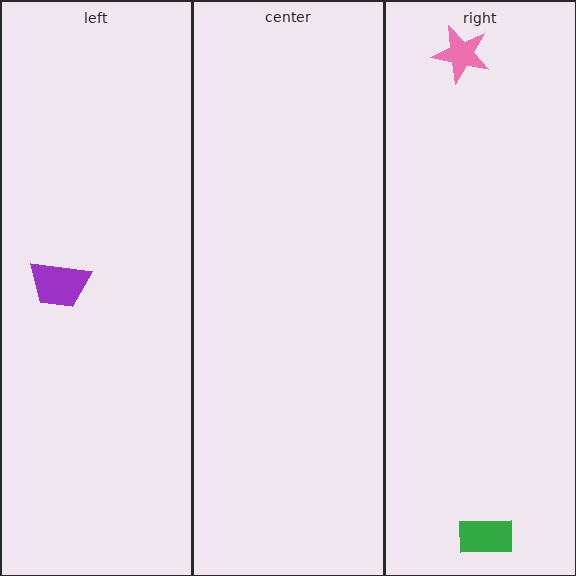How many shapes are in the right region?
2.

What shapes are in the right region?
The pink star, the green rectangle.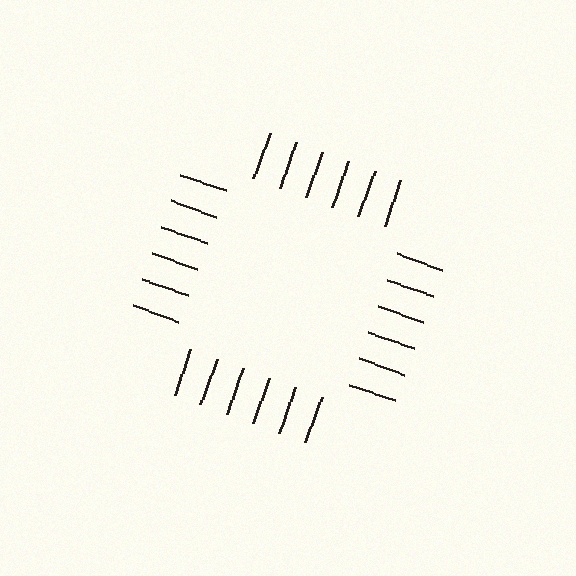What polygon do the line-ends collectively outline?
An illusory square — the line segments terminate on its edges but no continuous stroke is drawn.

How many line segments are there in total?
24 — 6 along each of the 4 edges.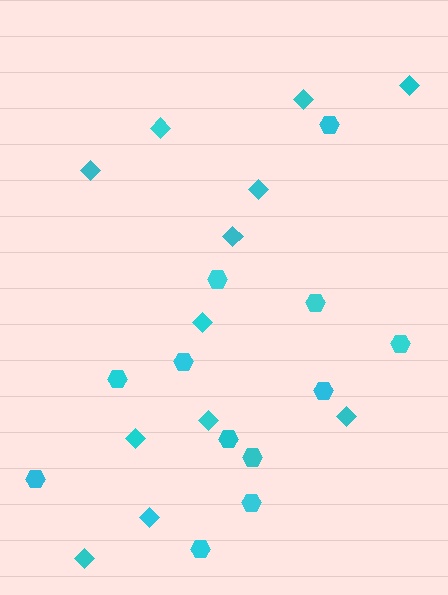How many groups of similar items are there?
There are 2 groups: one group of hexagons (12) and one group of diamonds (12).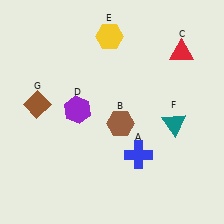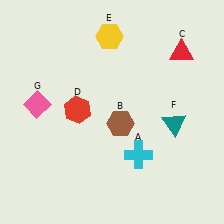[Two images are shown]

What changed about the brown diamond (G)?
In Image 1, G is brown. In Image 2, it changed to pink.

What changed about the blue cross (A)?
In Image 1, A is blue. In Image 2, it changed to cyan.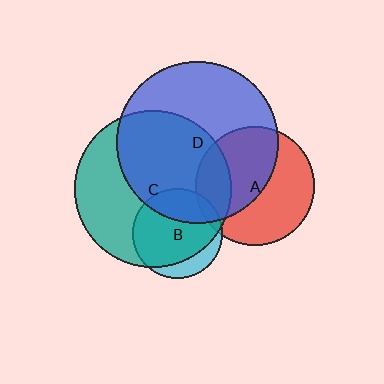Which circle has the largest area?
Circle D (blue).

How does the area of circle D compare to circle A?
Approximately 1.9 times.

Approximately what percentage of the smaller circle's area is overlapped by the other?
Approximately 80%.